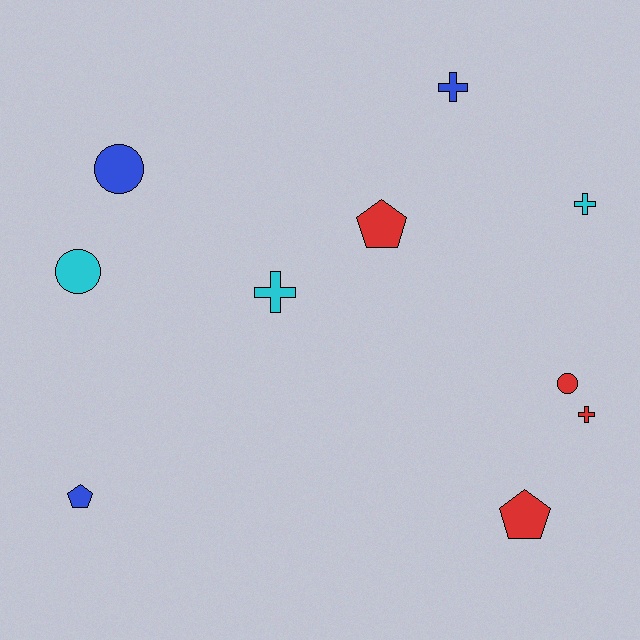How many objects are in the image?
There are 10 objects.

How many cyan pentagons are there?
There are no cyan pentagons.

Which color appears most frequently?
Red, with 4 objects.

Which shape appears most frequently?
Cross, with 4 objects.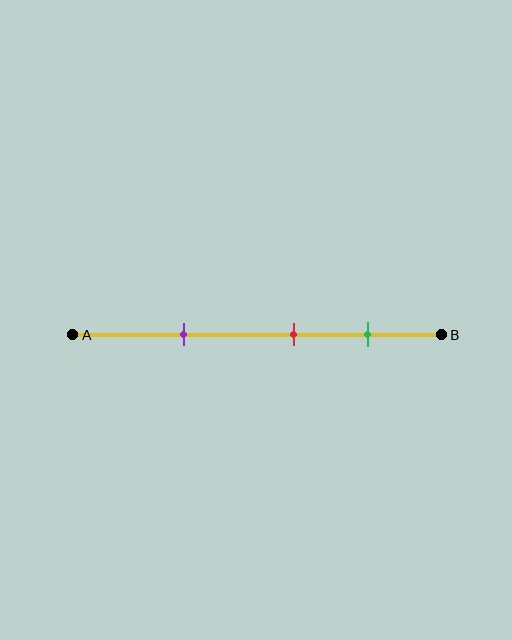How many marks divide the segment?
There are 3 marks dividing the segment.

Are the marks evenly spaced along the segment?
Yes, the marks are approximately evenly spaced.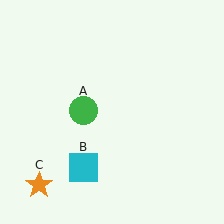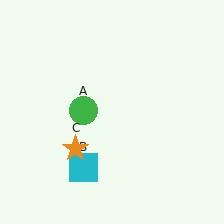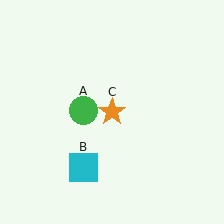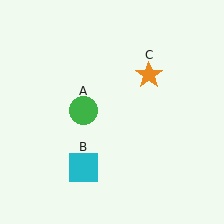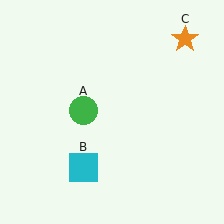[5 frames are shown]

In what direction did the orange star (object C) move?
The orange star (object C) moved up and to the right.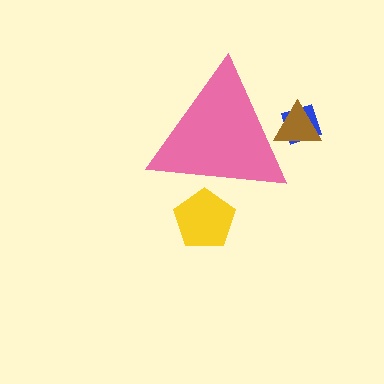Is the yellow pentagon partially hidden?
Yes, the yellow pentagon is partially hidden behind the pink triangle.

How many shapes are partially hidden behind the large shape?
3 shapes are partially hidden.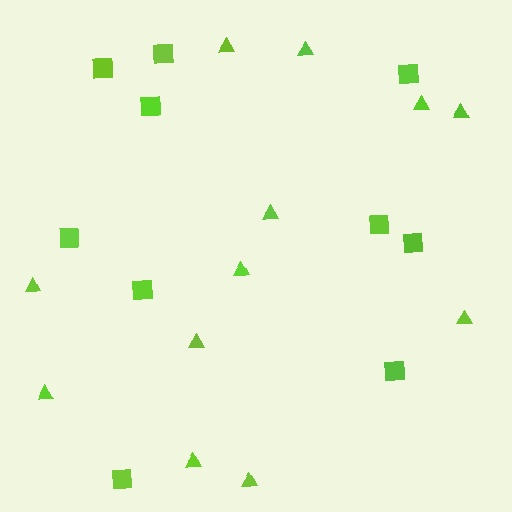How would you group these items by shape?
There are 2 groups: one group of squares (10) and one group of triangles (12).